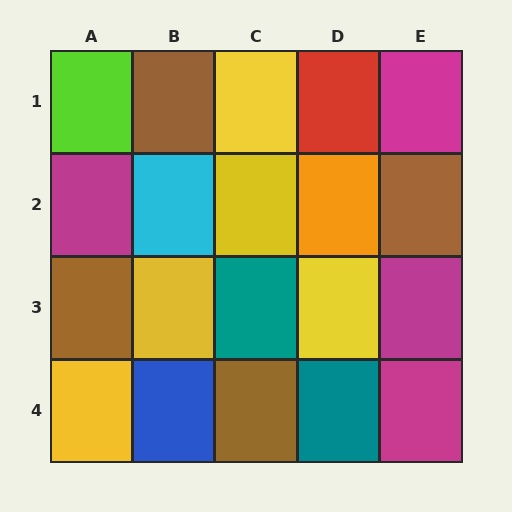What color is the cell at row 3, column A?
Brown.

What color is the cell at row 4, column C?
Brown.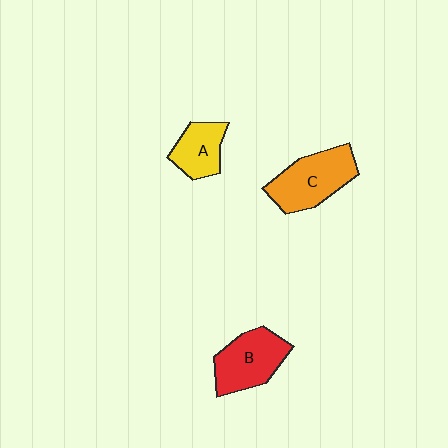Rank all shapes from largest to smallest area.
From largest to smallest: C (orange), B (red), A (yellow).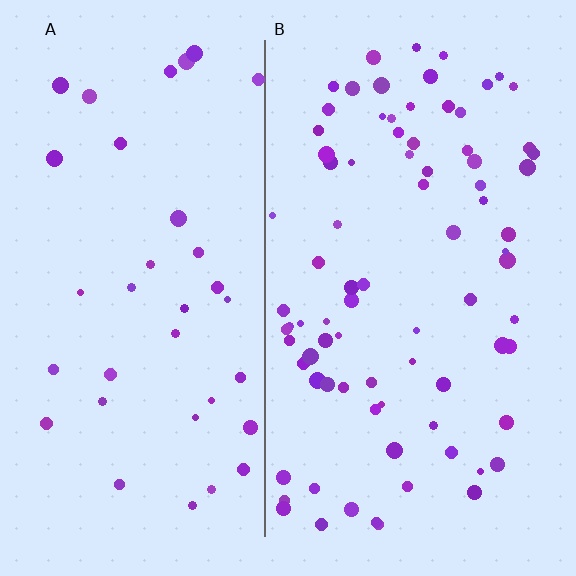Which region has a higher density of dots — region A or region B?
B (the right).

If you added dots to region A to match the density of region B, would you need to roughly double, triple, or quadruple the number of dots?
Approximately double.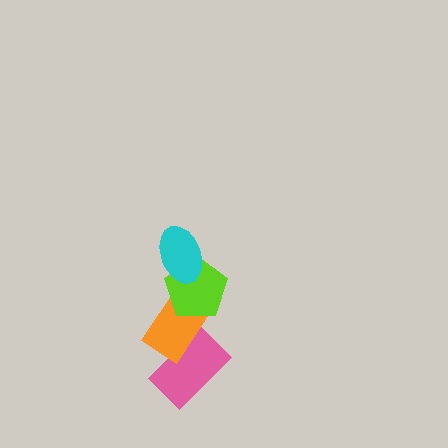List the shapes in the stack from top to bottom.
From top to bottom: the cyan ellipse, the lime pentagon, the orange rectangle, the pink rectangle.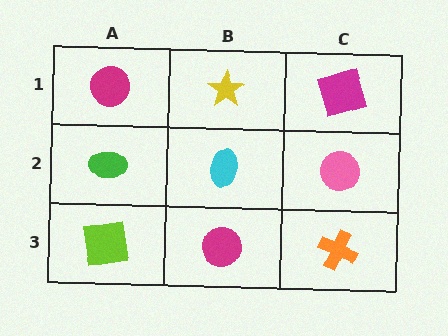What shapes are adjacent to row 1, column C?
A pink circle (row 2, column C), a yellow star (row 1, column B).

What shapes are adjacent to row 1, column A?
A green ellipse (row 2, column A), a yellow star (row 1, column B).